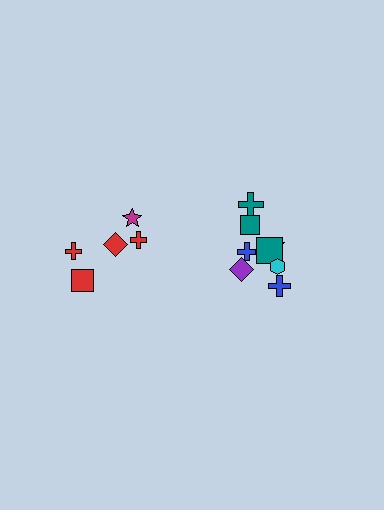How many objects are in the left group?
There are 5 objects.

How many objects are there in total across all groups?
There are 13 objects.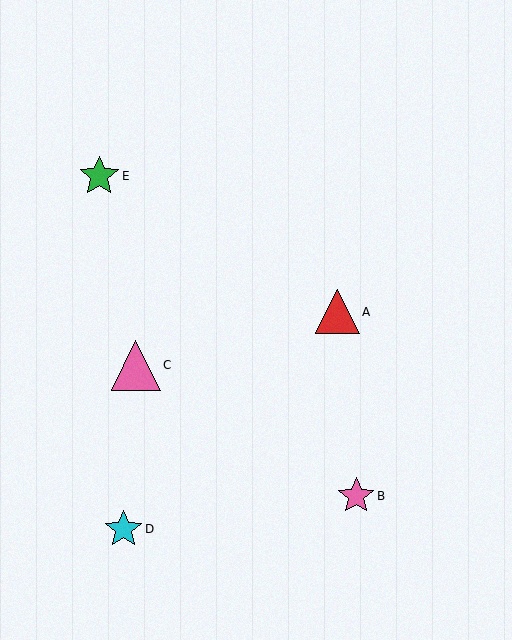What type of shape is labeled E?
Shape E is a green star.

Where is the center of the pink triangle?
The center of the pink triangle is at (136, 365).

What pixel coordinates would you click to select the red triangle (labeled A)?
Click at (337, 312) to select the red triangle A.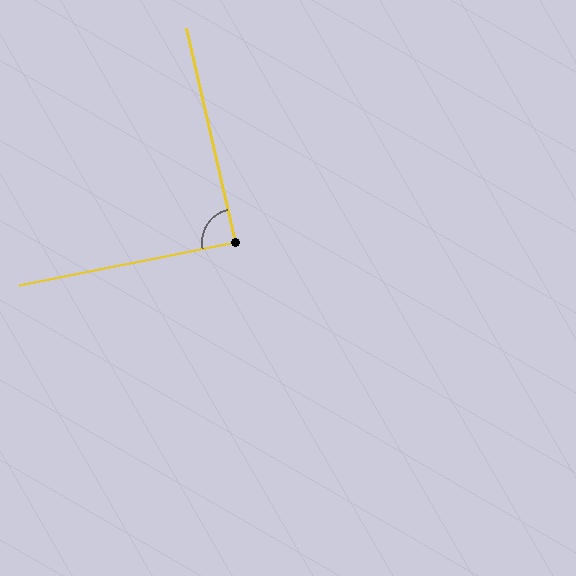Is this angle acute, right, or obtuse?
It is approximately a right angle.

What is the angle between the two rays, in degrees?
Approximately 88 degrees.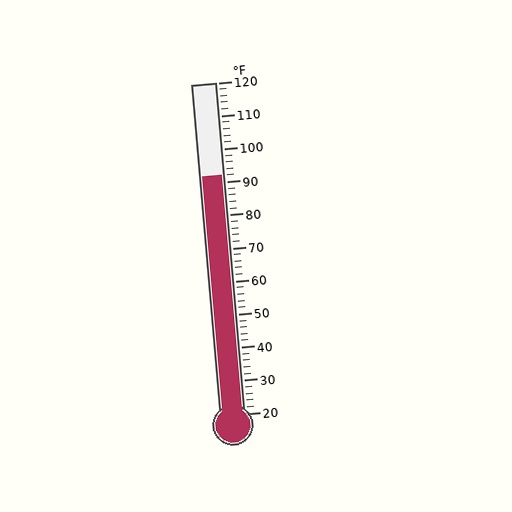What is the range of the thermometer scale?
The thermometer scale ranges from 20°F to 120°F.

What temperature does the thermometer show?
The thermometer shows approximately 92°F.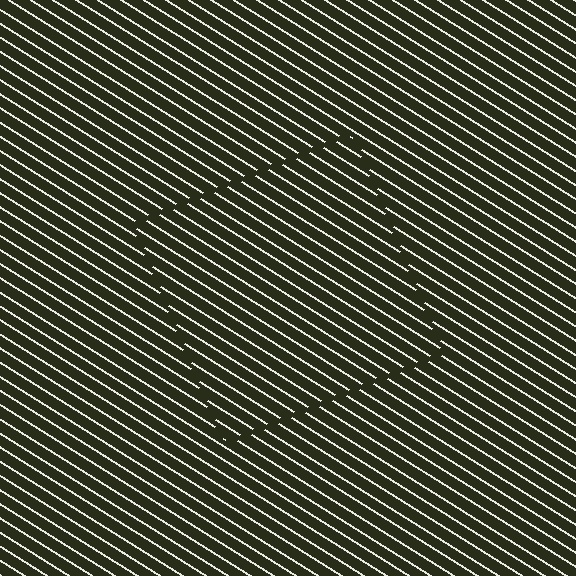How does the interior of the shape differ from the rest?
The interior of the shape contains the same grating, shifted by half a period — the contour is defined by the phase discontinuity where line-ends from the inner and outer gratings abut.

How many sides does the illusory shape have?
4 sides — the line-ends trace a square.